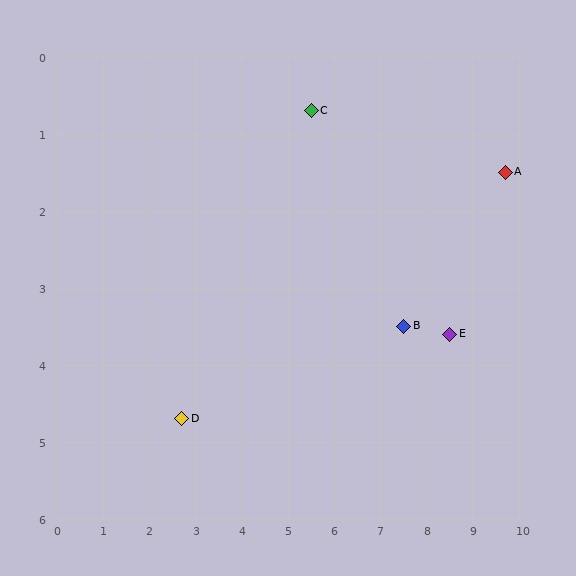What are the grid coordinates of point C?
Point C is at approximately (5.5, 0.7).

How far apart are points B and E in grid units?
Points B and E are about 1.0 grid units apart.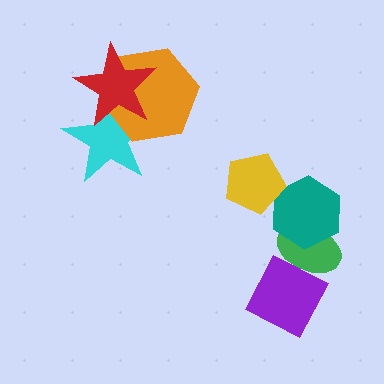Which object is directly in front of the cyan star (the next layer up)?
The orange hexagon is directly in front of the cyan star.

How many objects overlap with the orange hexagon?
2 objects overlap with the orange hexagon.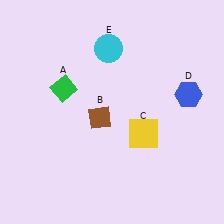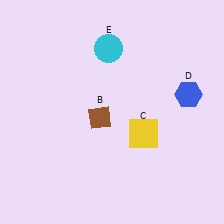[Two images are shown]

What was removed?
The green diamond (A) was removed in Image 2.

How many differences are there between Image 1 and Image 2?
There is 1 difference between the two images.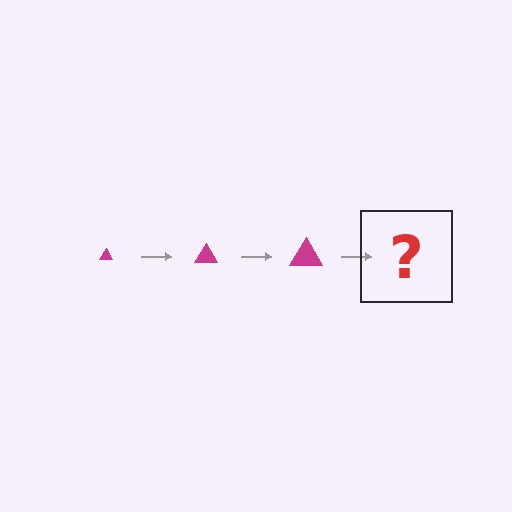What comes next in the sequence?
The next element should be a magenta triangle, larger than the previous one.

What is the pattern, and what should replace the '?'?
The pattern is that the triangle gets progressively larger each step. The '?' should be a magenta triangle, larger than the previous one.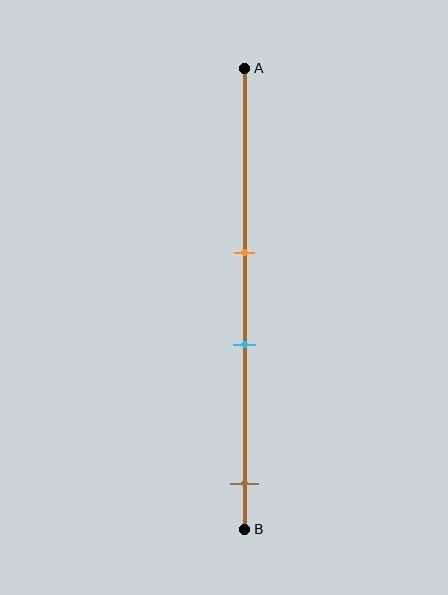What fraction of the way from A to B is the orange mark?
The orange mark is approximately 40% (0.4) of the way from A to B.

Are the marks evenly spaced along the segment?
No, the marks are not evenly spaced.